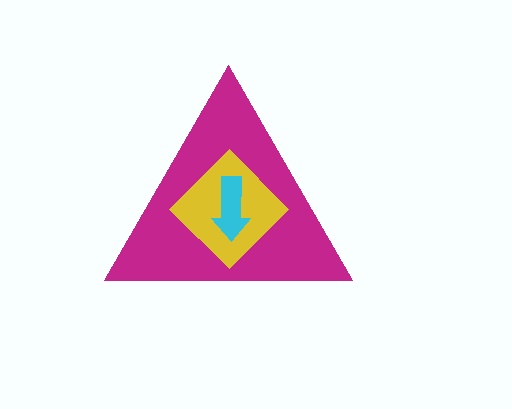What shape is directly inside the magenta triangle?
The yellow diamond.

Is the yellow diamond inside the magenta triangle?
Yes.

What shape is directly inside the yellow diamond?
The cyan arrow.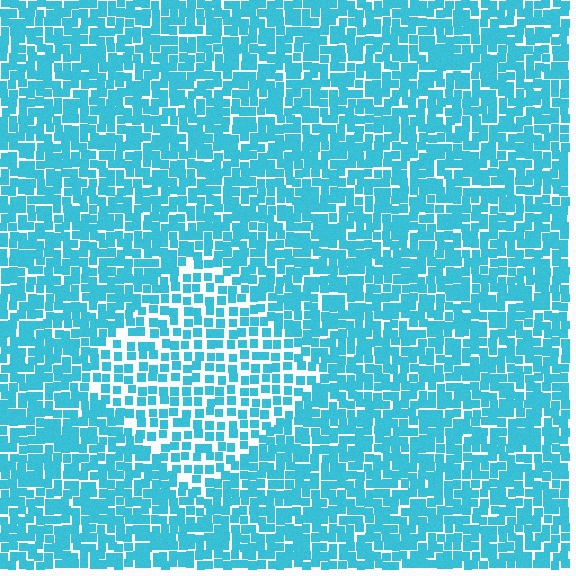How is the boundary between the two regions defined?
The boundary is defined by a change in element density (approximately 1.6x ratio). All elements are the same color, size, and shape.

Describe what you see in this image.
The image contains small cyan elements arranged at two different densities. A diamond-shaped region is visible where the elements are less densely packed than the surrounding area.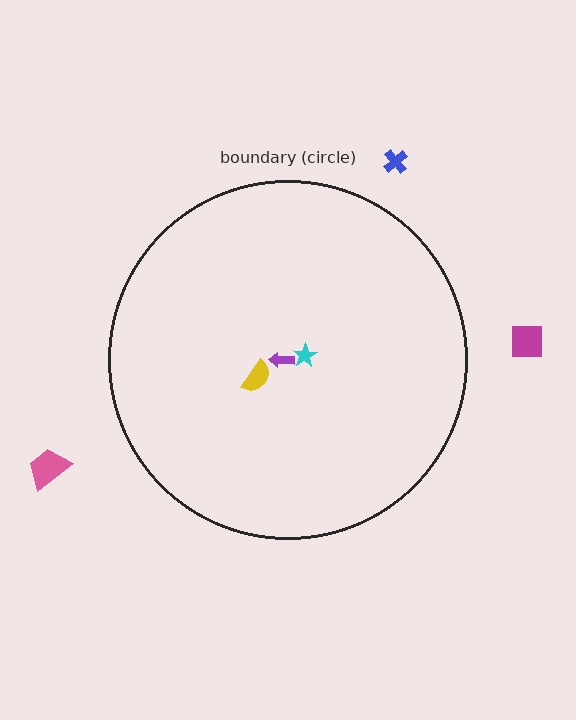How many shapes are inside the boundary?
3 inside, 3 outside.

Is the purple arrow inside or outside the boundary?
Inside.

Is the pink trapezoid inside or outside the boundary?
Outside.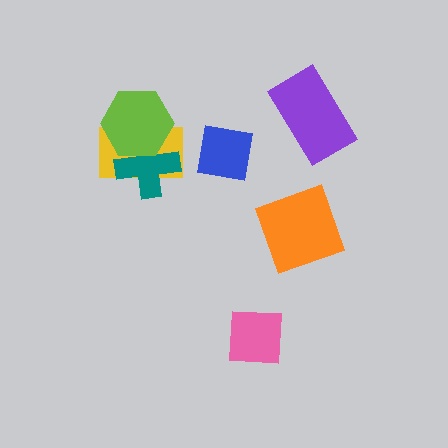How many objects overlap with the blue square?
0 objects overlap with the blue square.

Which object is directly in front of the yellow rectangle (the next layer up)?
The teal cross is directly in front of the yellow rectangle.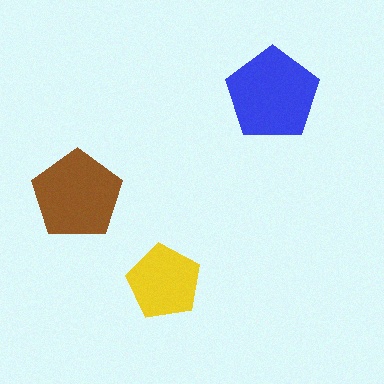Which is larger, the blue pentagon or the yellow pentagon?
The blue one.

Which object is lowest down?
The yellow pentagon is bottommost.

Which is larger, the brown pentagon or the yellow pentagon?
The brown one.